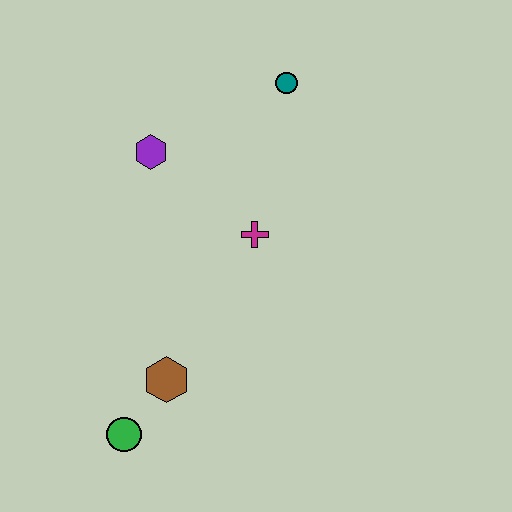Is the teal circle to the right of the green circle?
Yes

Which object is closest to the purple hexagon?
The magenta cross is closest to the purple hexagon.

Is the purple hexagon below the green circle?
No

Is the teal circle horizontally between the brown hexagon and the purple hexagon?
No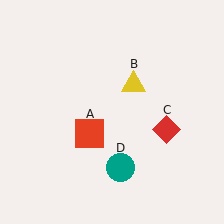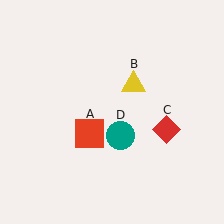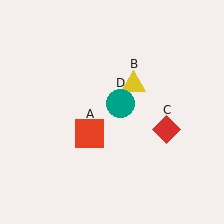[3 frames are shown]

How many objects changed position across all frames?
1 object changed position: teal circle (object D).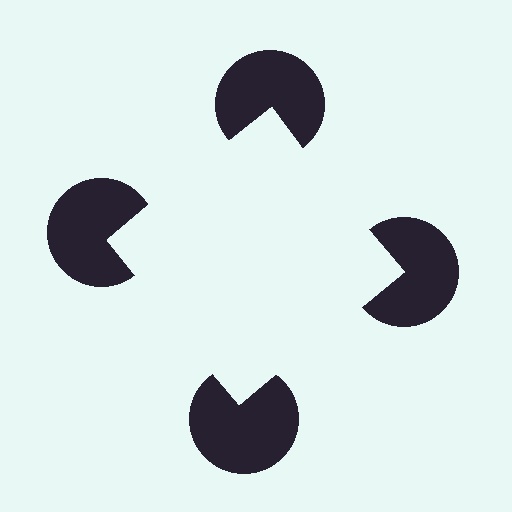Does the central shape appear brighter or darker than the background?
It typically appears slightly brighter than the background, even though no actual brightness change is drawn.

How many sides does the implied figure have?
4 sides.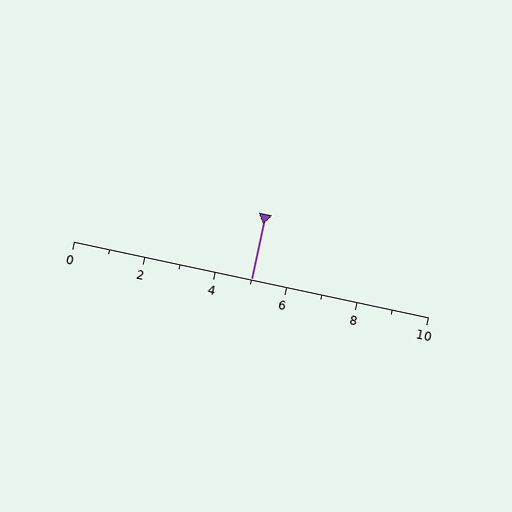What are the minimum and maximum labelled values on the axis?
The axis runs from 0 to 10.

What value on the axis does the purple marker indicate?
The marker indicates approximately 5.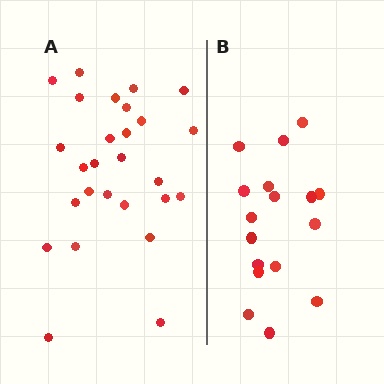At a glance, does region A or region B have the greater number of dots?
Region A (the left region) has more dots.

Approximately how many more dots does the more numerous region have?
Region A has roughly 10 or so more dots than region B.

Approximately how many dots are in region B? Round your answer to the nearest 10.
About 20 dots. (The exact count is 17, which rounds to 20.)